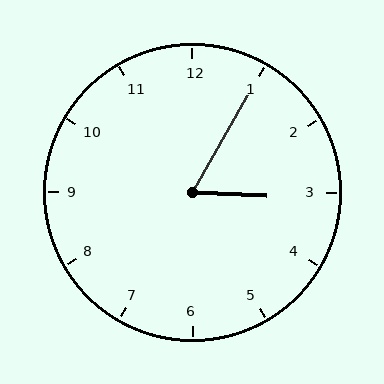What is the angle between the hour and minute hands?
Approximately 62 degrees.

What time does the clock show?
3:05.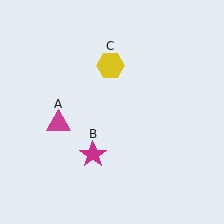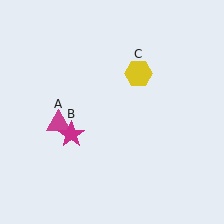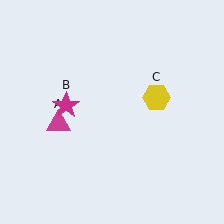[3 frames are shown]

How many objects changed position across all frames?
2 objects changed position: magenta star (object B), yellow hexagon (object C).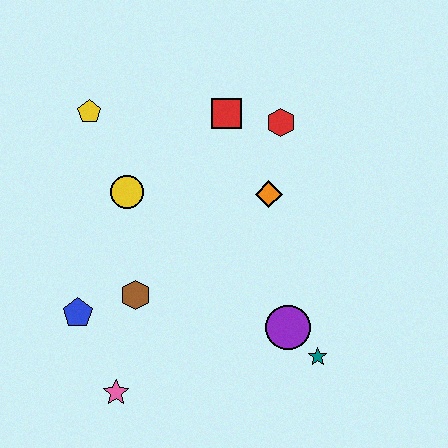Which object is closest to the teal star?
The purple circle is closest to the teal star.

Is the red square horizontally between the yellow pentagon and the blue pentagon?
No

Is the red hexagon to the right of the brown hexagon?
Yes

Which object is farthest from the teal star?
The yellow pentagon is farthest from the teal star.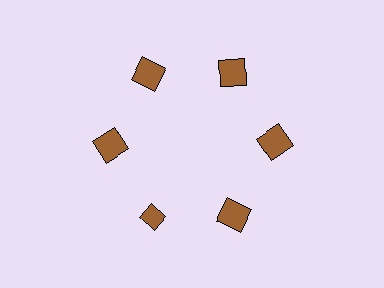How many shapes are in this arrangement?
There are 6 shapes arranged in a ring pattern.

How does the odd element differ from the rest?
It has a different shape: diamond instead of square.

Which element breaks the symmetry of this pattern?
The brown diamond at roughly the 7 o'clock position breaks the symmetry. All other shapes are brown squares.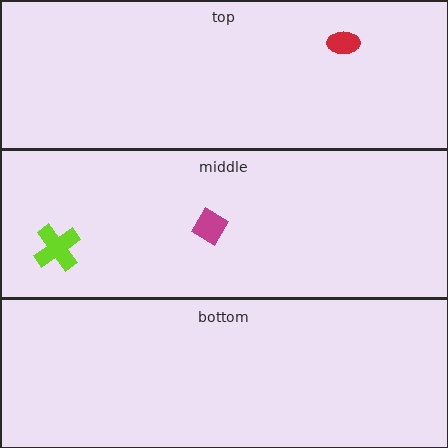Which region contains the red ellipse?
The top region.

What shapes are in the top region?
The red ellipse.